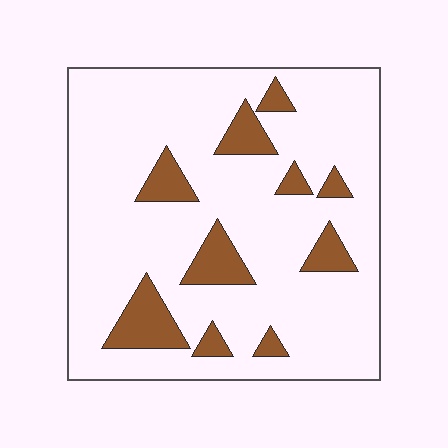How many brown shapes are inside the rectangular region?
10.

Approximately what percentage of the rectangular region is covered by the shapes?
Approximately 15%.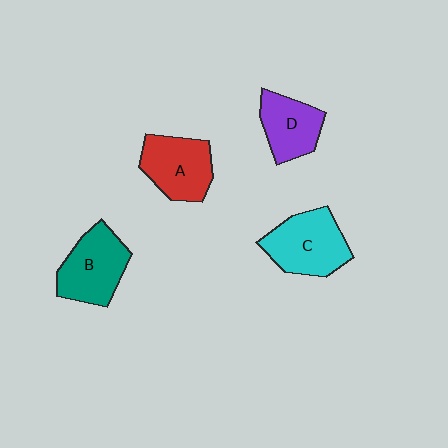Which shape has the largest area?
Shape C (cyan).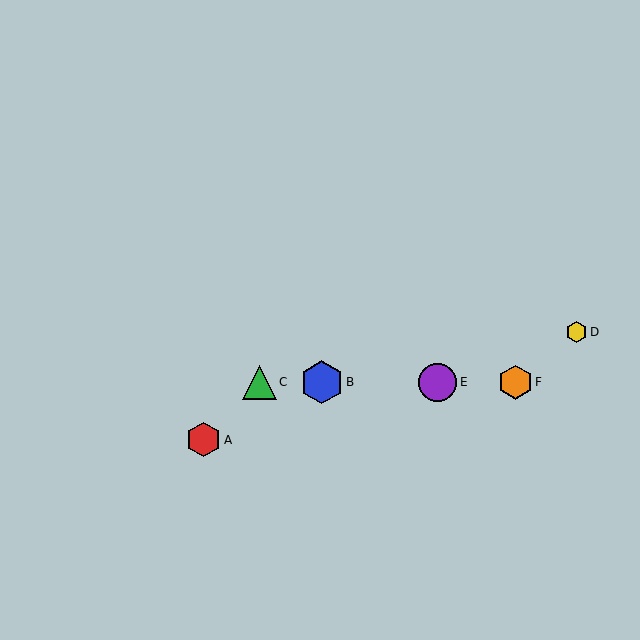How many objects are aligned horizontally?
4 objects (B, C, E, F) are aligned horizontally.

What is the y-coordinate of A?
Object A is at y≈440.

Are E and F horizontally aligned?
Yes, both are at y≈382.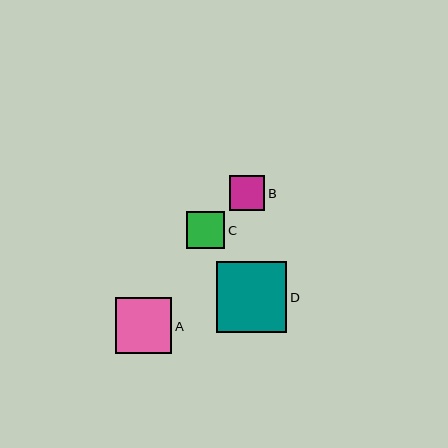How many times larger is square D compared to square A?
Square D is approximately 1.3 times the size of square A.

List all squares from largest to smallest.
From largest to smallest: D, A, C, B.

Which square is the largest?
Square D is the largest with a size of approximately 71 pixels.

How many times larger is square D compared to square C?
Square D is approximately 1.9 times the size of square C.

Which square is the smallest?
Square B is the smallest with a size of approximately 35 pixels.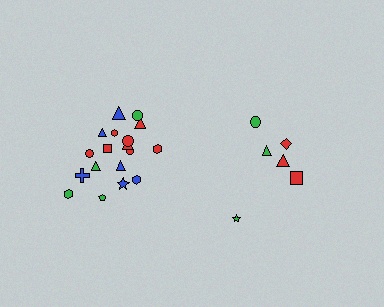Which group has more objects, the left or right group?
The left group.